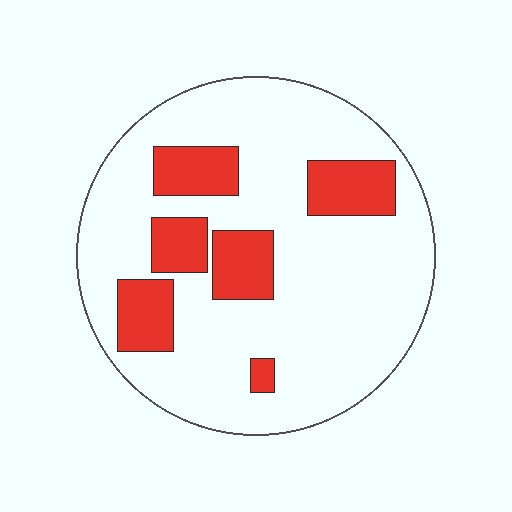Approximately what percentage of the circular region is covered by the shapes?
Approximately 20%.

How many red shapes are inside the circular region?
6.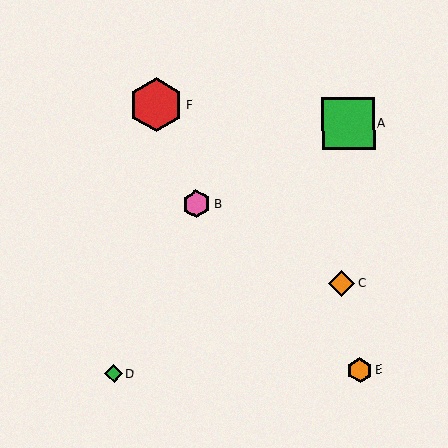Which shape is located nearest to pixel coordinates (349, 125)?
The green square (labeled A) at (349, 124) is nearest to that location.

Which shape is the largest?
The red hexagon (labeled F) is the largest.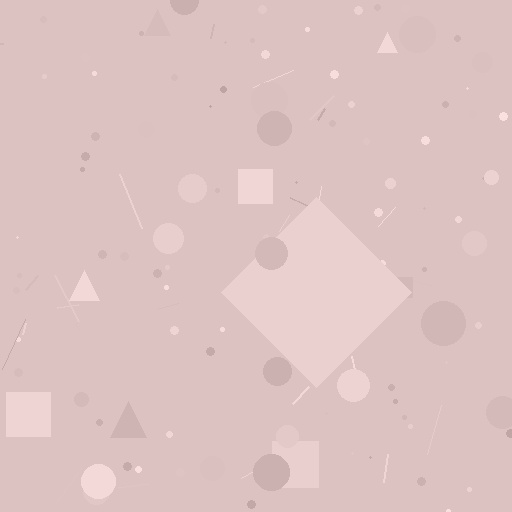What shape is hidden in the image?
A diamond is hidden in the image.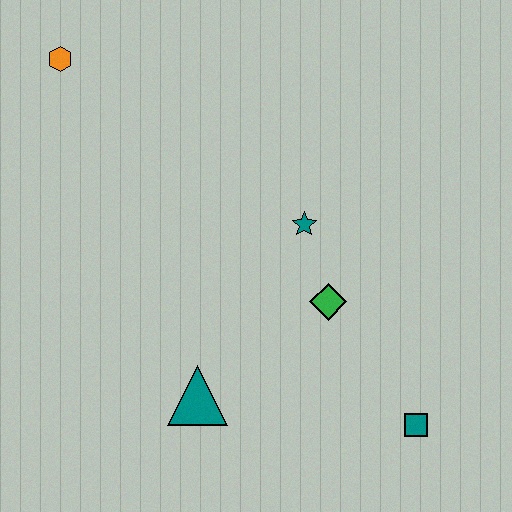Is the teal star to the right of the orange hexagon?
Yes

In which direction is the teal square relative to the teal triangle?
The teal square is to the right of the teal triangle.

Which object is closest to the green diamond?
The teal star is closest to the green diamond.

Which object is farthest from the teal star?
The orange hexagon is farthest from the teal star.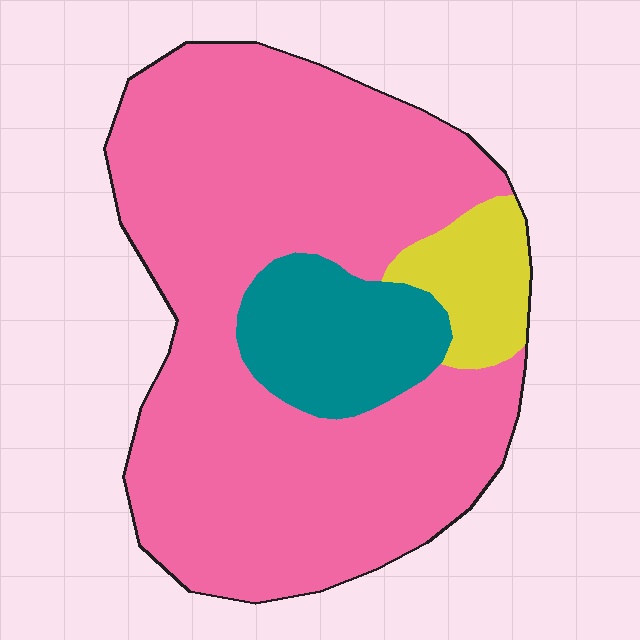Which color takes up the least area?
Yellow, at roughly 10%.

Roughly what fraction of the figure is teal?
Teal covers about 15% of the figure.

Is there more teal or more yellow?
Teal.